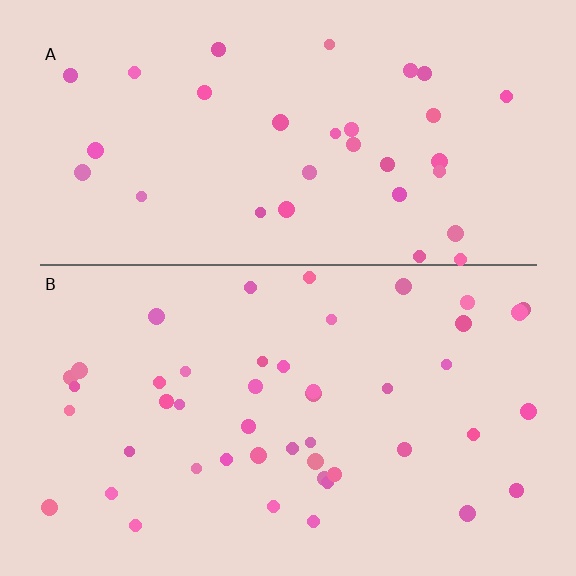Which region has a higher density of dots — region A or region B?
B (the bottom).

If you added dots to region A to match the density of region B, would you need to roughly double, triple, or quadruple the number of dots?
Approximately double.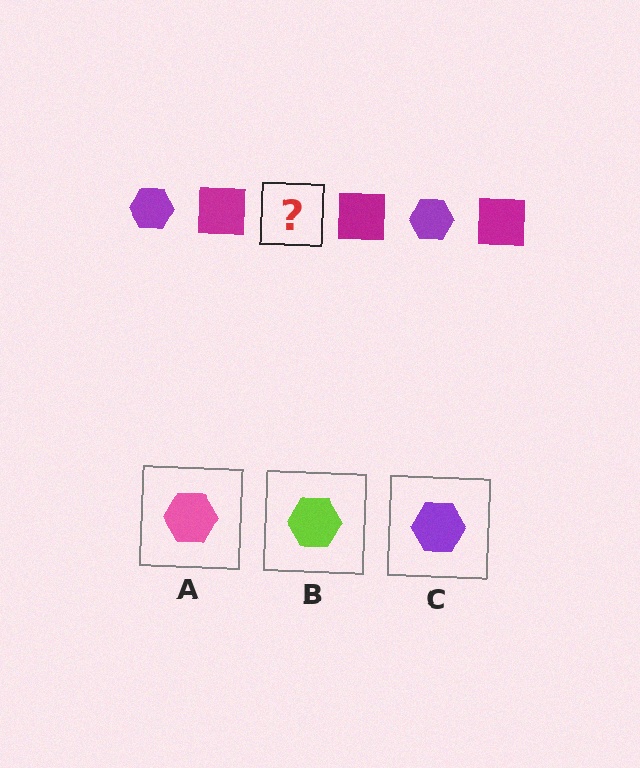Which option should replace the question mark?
Option C.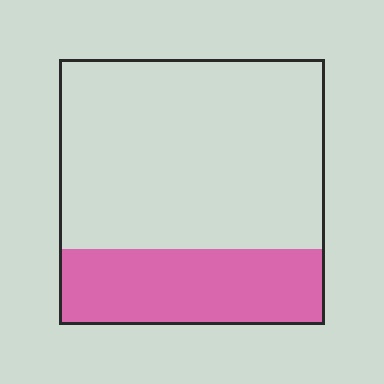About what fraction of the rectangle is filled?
About one quarter (1/4).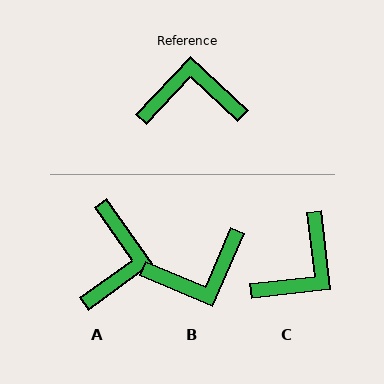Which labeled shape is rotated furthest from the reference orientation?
B, about 160 degrees away.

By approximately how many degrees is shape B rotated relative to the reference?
Approximately 160 degrees clockwise.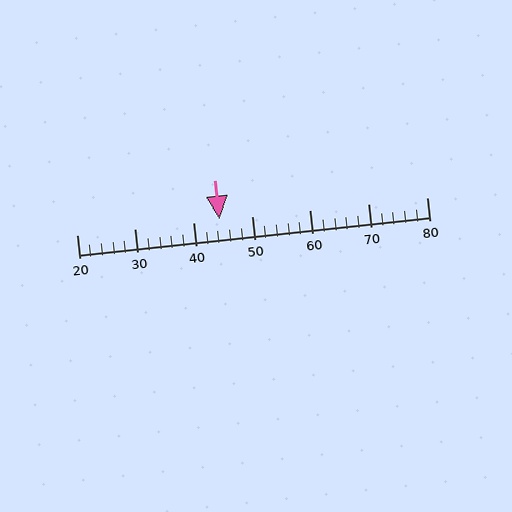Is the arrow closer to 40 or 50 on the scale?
The arrow is closer to 40.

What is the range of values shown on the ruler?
The ruler shows values from 20 to 80.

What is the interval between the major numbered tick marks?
The major tick marks are spaced 10 units apart.